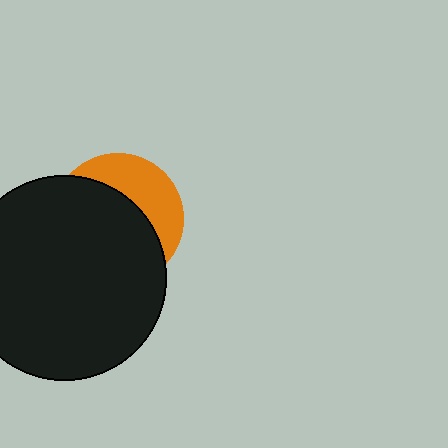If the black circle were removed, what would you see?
You would see the complete orange circle.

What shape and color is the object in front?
The object in front is a black circle.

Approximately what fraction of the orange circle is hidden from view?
Roughly 65% of the orange circle is hidden behind the black circle.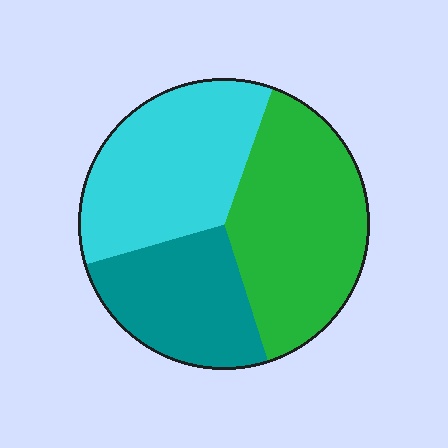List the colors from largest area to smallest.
From largest to smallest: green, cyan, teal.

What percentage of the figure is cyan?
Cyan covers about 35% of the figure.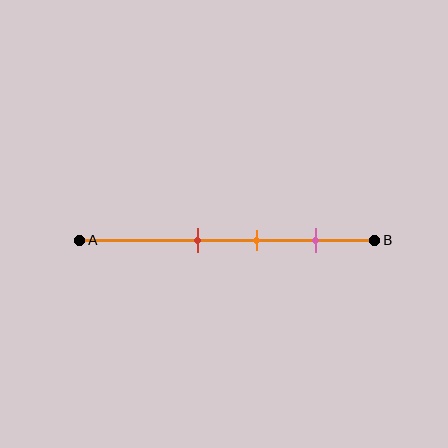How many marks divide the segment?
There are 3 marks dividing the segment.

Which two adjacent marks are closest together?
The red and orange marks are the closest adjacent pair.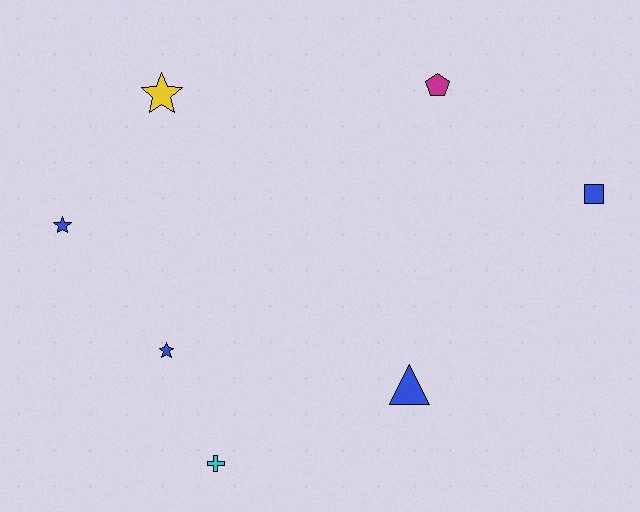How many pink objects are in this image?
There are no pink objects.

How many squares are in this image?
There is 1 square.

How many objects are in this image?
There are 7 objects.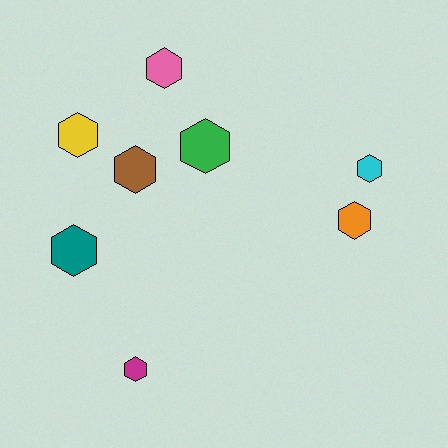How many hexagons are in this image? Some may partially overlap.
There are 8 hexagons.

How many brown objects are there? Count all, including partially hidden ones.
There is 1 brown object.